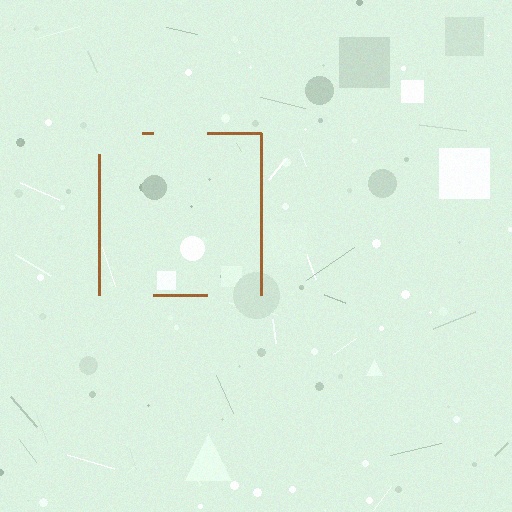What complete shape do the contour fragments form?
The contour fragments form a square.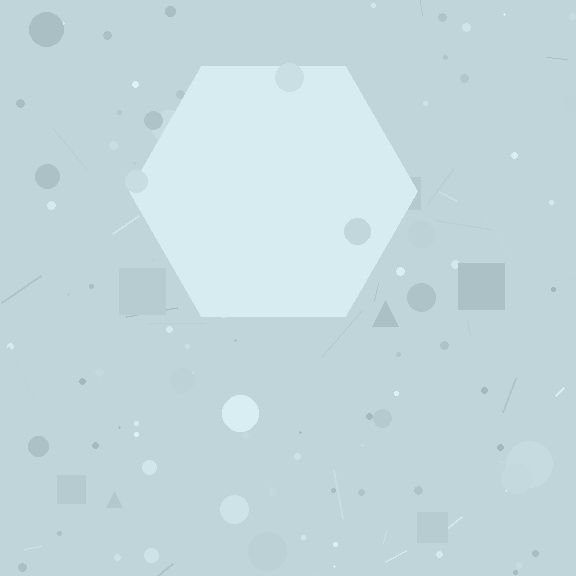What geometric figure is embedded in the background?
A hexagon is embedded in the background.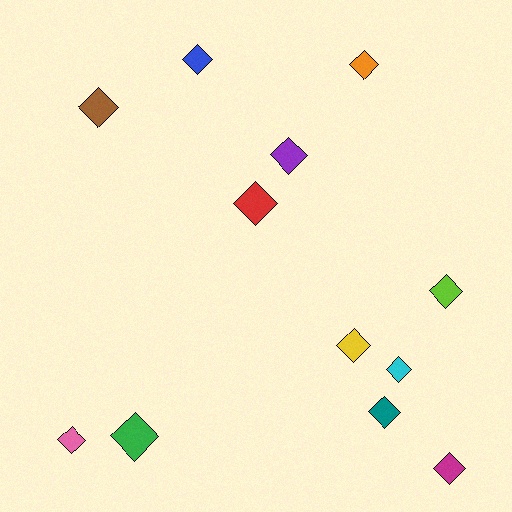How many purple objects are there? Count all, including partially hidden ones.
There is 1 purple object.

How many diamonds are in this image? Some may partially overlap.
There are 12 diamonds.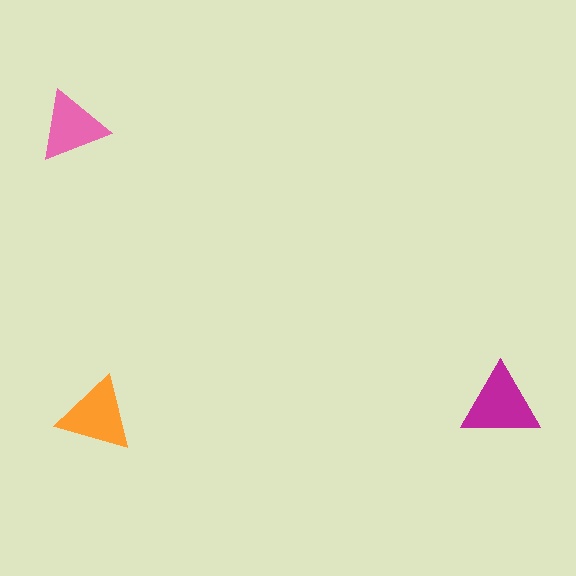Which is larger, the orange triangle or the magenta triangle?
The magenta one.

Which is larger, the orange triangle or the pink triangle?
The orange one.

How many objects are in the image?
There are 3 objects in the image.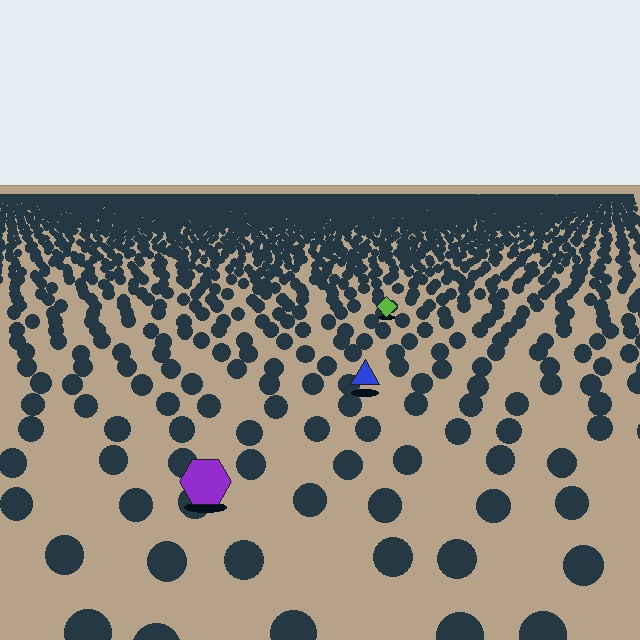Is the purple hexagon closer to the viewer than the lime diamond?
Yes. The purple hexagon is closer — you can tell from the texture gradient: the ground texture is coarser near it.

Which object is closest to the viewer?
The purple hexagon is closest. The texture marks near it are larger and more spread out.